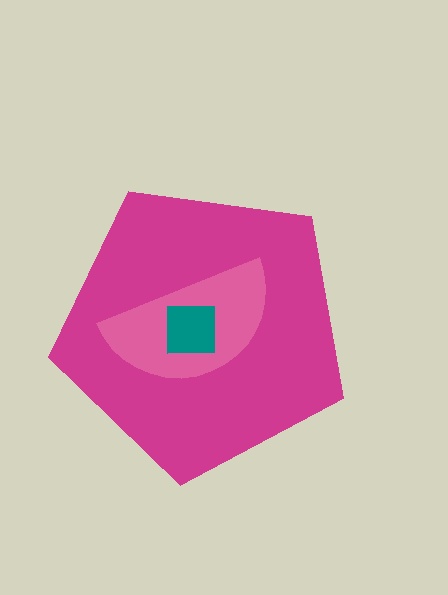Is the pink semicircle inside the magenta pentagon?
Yes.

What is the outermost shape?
The magenta pentagon.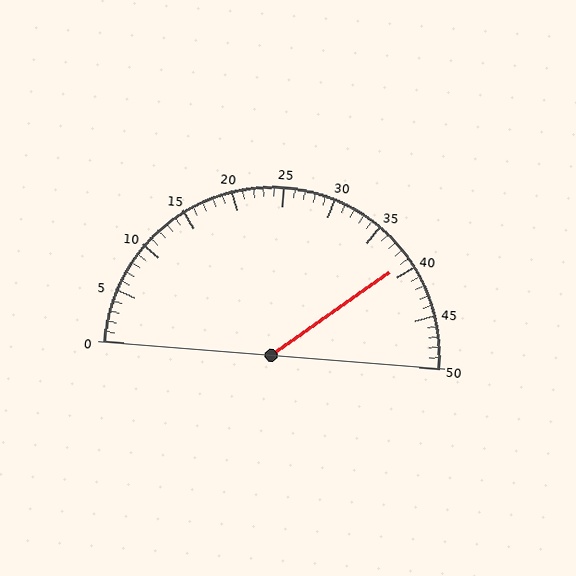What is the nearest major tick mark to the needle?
The nearest major tick mark is 40.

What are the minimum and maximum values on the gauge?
The gauge ranges from 0 to 50.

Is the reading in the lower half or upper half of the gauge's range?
The reading is in the upper half of the range (0 to 50).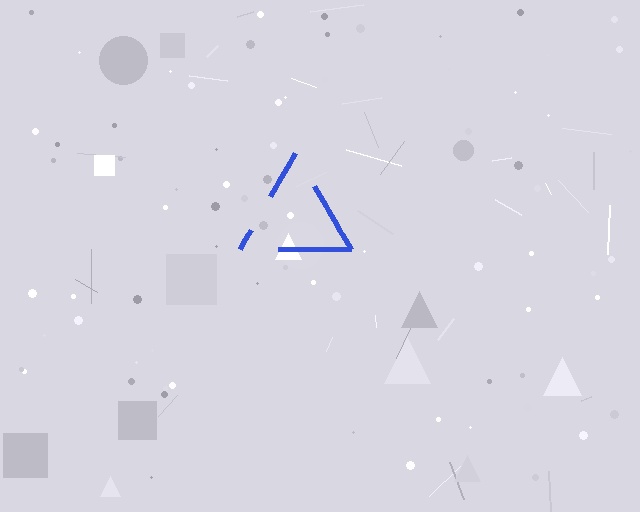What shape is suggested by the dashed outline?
The dashed outline suggests a triangle.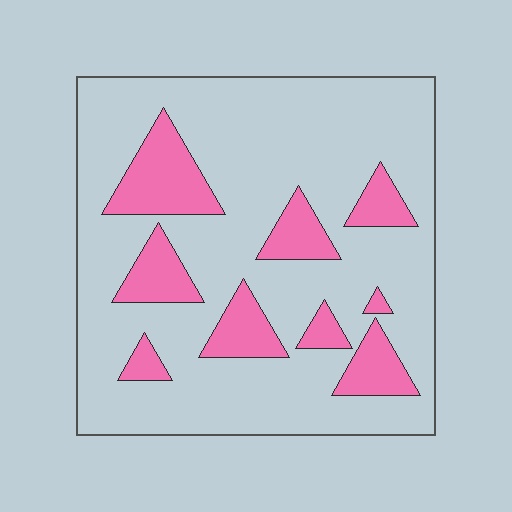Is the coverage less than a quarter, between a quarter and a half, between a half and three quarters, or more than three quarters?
Less than a quarter.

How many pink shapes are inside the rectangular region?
9.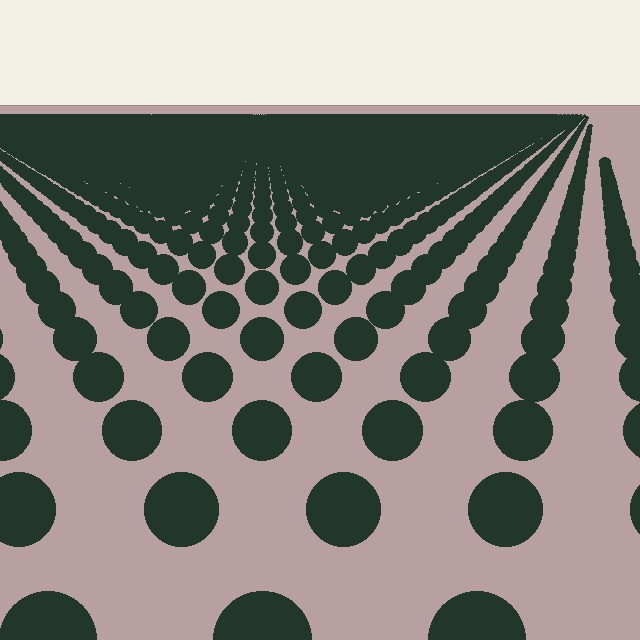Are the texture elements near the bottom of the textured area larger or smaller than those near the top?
Larger. Near the bottom, elements are closer to the viewer and appear at a bigger on-screen size.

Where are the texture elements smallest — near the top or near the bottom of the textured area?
Near the top.